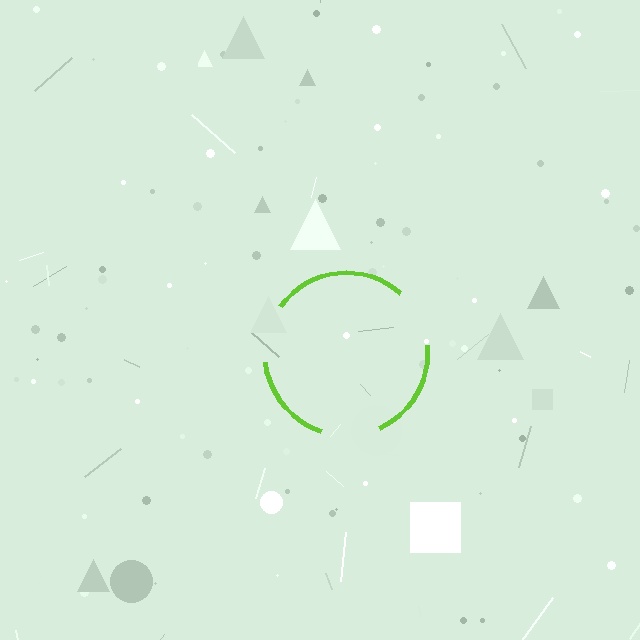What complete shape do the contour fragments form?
The contour fragments form a circle.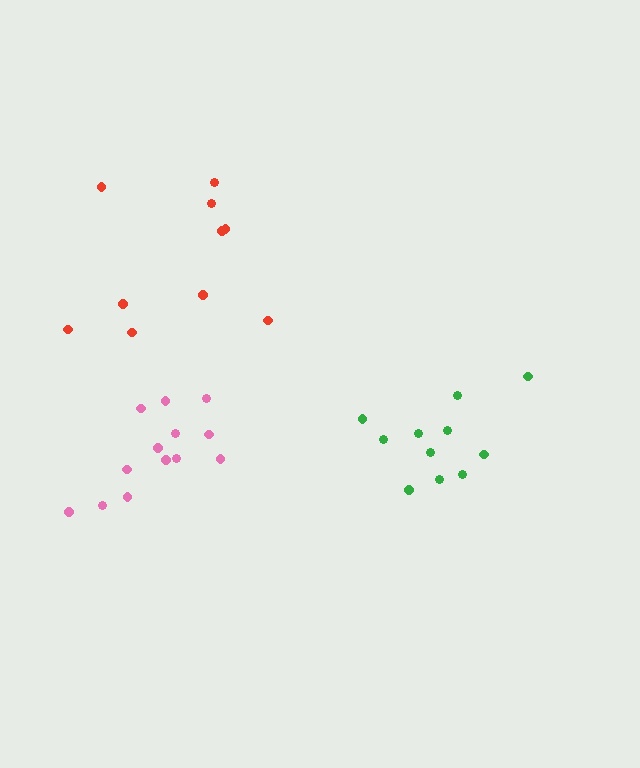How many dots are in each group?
Group 1: 11 dots, Group 2: 13 dots, Group 3: 10 dots (34 total).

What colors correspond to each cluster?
The clusters are colored: green, pink, red.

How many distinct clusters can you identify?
There are 3 distinct clusters.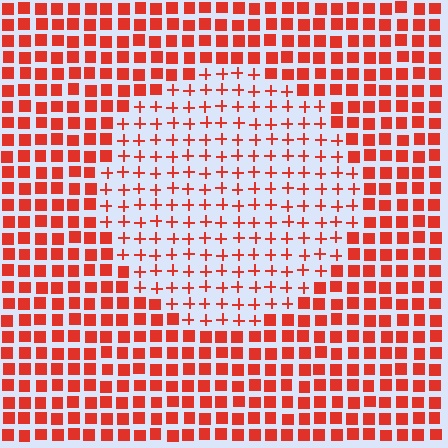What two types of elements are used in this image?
The image uses plus signs inside the circle region and squares outside it.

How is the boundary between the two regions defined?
The boundary is defined by a change in element shape: plus signs inside vs. squares outside. All elements share the same color and spacing.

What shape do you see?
I see a circle.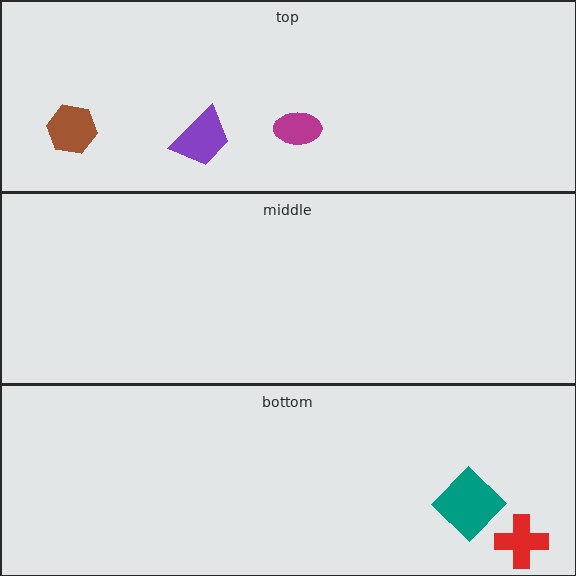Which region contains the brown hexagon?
The top region.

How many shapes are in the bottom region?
2.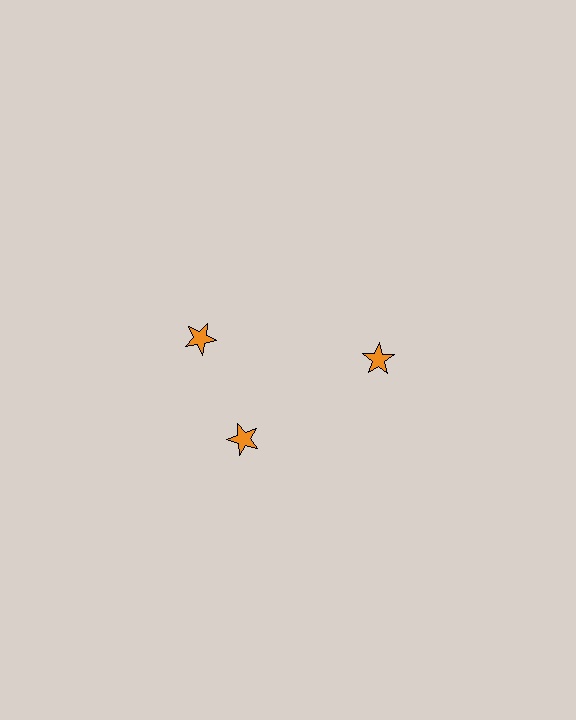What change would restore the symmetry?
The symmetry would be restored by rotating it back into even spacing with its neighbors so that all 3 stars sit at equal angles and equal distance from the center.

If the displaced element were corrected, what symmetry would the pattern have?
It would have 3-fold rotational symmetry — the pattern would map onto itself every 120 degrees.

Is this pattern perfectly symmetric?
No. The 3 orange stars are arranged in a ring, but one element near the 11 o'clock position is rotated out of alignment along the ring, breaking the 3-fold rotational symmetry.